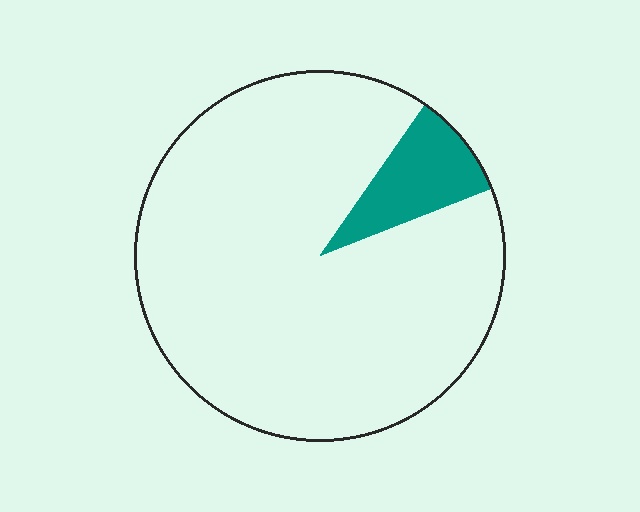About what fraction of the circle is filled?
About one tenth (1/10).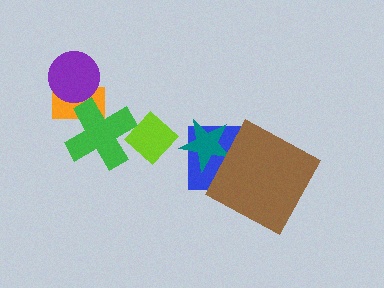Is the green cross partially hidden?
No, no other shape covers it.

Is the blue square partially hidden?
Yes, it is partially covered by another shape.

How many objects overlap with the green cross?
2 objects overlap with the green cross.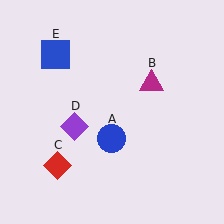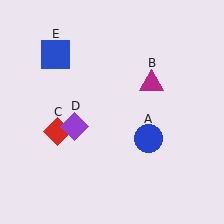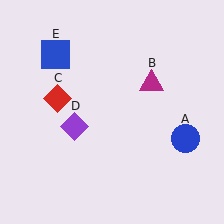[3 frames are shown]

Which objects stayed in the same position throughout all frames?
Magenta triangle (object B) and purple diamond (object D) and blue square (object E) remained stationary.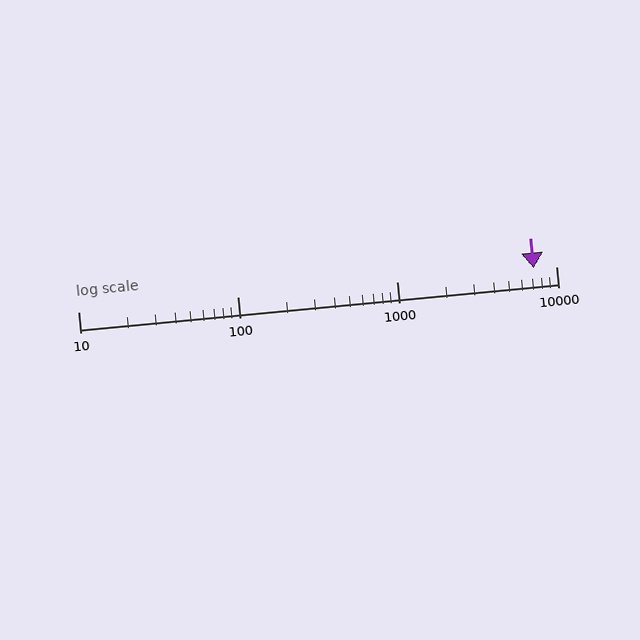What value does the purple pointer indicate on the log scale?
The pointer indicates approximately 7200.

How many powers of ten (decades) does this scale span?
The scale spans 3 decades, from 10 to 10000.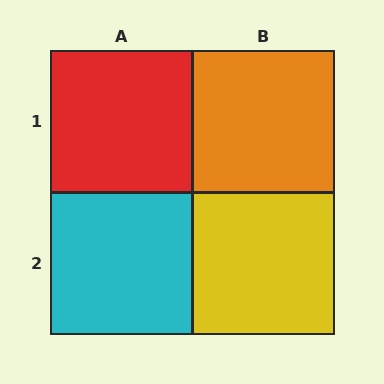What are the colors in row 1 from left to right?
Red, orange.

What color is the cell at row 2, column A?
Cyan.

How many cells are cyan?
1 cell is cyan.